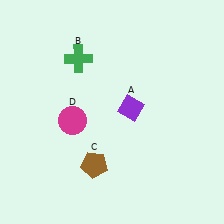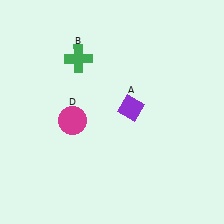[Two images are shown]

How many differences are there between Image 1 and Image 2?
There is 1 difference between the two images.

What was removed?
The brown pentagon (C) was removed in Image 2.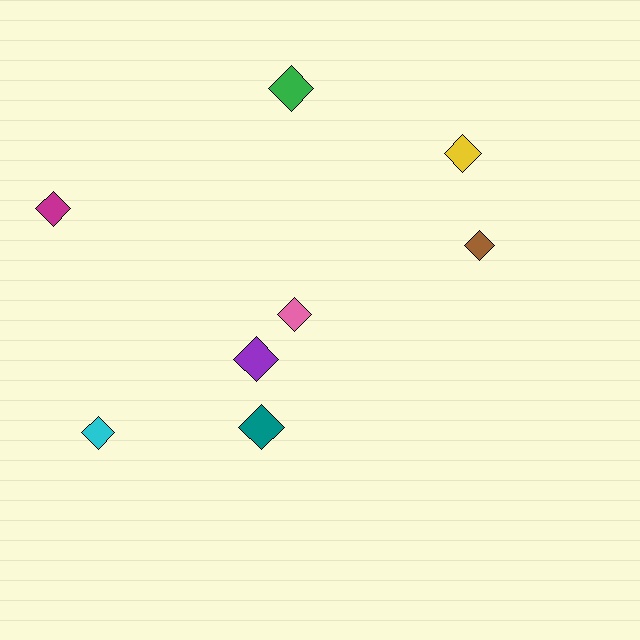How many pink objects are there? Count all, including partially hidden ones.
There is 1 pink object.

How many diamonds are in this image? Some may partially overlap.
There are 8 diamonds.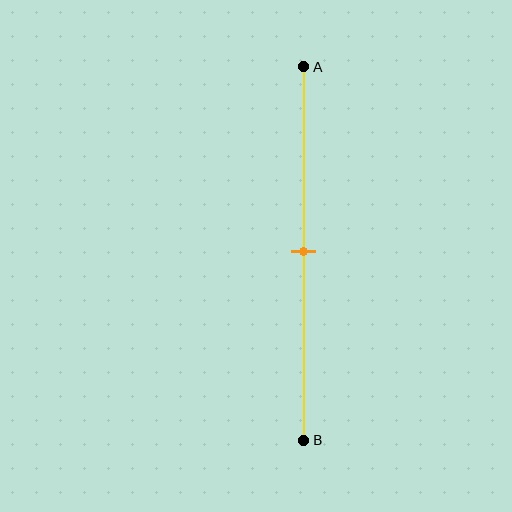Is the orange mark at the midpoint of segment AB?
Yes, the mark is approximately at the midpoint.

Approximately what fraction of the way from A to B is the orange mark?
The orange mark is approximately 50% of the way from A to B.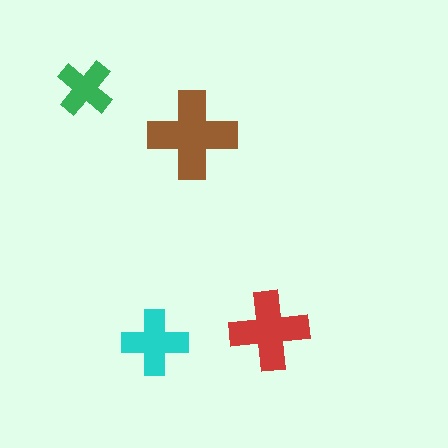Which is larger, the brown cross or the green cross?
The brown one.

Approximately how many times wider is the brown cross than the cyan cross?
About 1.5 times wider.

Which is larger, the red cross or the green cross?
The red one.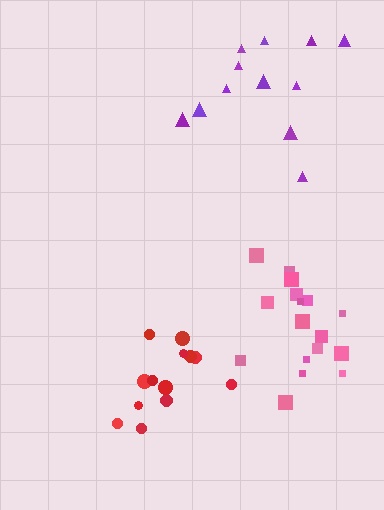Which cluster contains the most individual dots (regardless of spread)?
Pink (17).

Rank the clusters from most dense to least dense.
red, pink, purple.